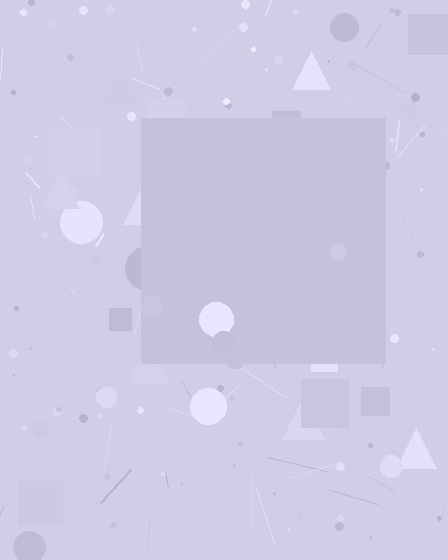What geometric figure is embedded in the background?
A square is embedded in the background.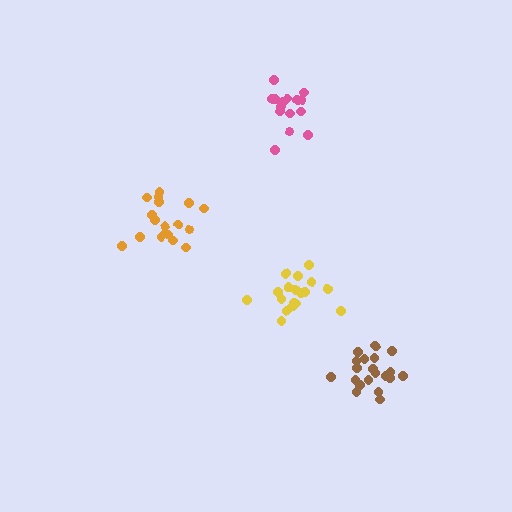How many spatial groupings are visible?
There are 4 spatial groupings.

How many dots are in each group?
Group 1: 15 dots, Group 2: 18 dots, Group 3: 20 dots, Group 4: 18 dots (71 total).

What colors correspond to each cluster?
The clusters are colored: pink, orange, brown, yellow.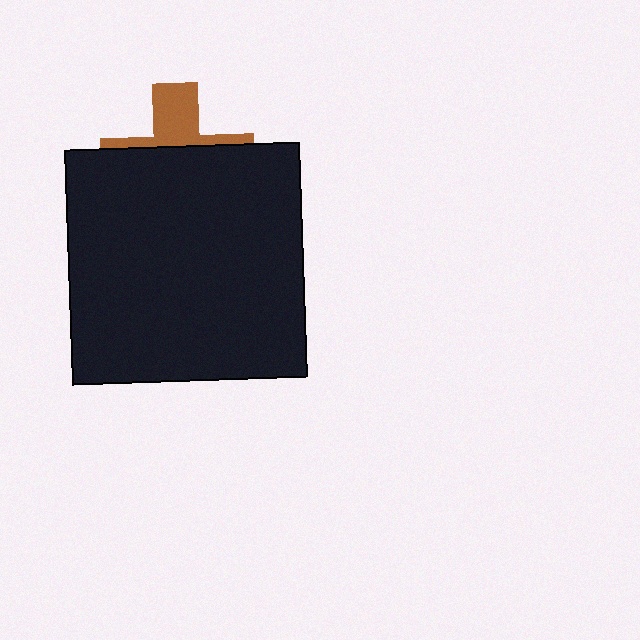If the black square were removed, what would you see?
You would see the complete brown cross.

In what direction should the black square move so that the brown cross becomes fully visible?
The black square should move down. That is the shortest direction to clear the overlap and leave the brown cross fully visible.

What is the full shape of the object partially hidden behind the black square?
The partially hidden object is a brown cross.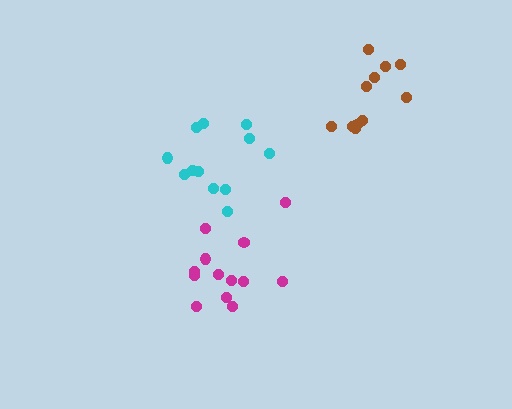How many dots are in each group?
Group 1: 11 dots, Group 2: 12 dots, Group 3: 13 dots (36 total).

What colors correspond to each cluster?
The clusters are colored: brown, cyan, magenta.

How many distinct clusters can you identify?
There are 3 distinct clusters.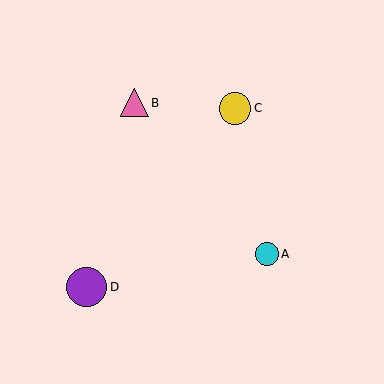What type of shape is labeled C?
Shape C is a yellow circle.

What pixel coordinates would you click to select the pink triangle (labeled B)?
Click at (134, 103) to select the pink triangle B.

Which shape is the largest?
The purple circle (labeled D) is the largest.